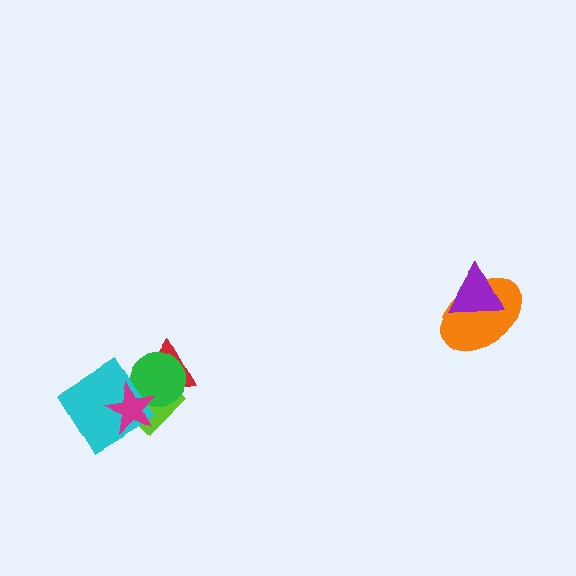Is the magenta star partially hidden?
No, no other shape covers it.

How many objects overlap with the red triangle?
4 objects overlap with the red triangle.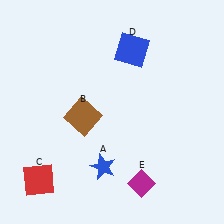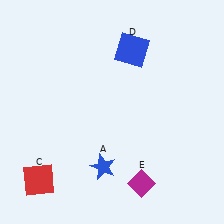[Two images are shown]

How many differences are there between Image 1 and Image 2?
There is 1 difference between the two images.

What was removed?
The brown square (B) was removed in Image 2.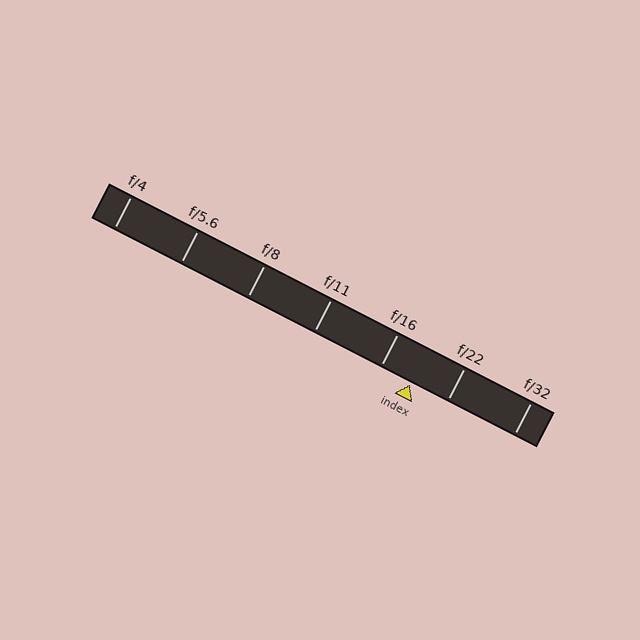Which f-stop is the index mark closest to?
The index mark is closest to f/16.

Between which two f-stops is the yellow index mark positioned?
The index mark is between f/16 and f/22.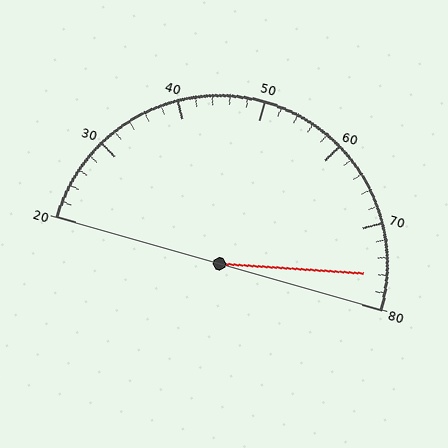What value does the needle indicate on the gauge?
The needle indicates approximately 76.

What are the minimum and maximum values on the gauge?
The gauge ranges from 20 to 80.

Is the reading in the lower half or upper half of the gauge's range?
The reading is in the upper half of the range (20 to 80).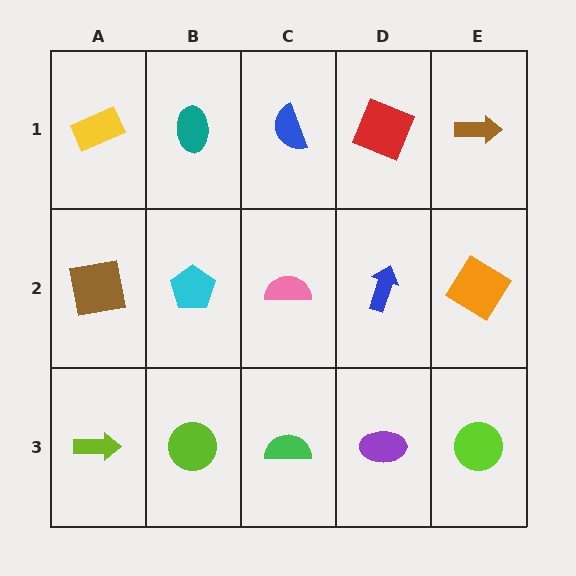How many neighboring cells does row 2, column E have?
3.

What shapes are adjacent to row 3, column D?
A blue arrow (row 2, column D), a green semicircle (row 3, column C), a lime circle (row 3, column E).